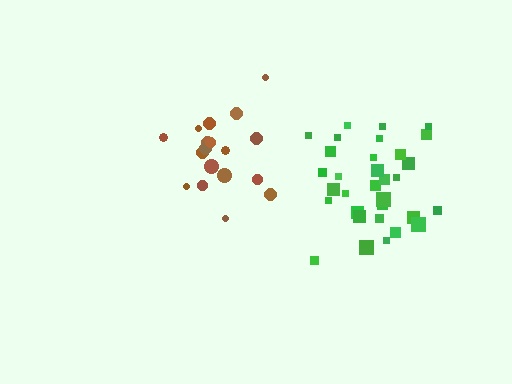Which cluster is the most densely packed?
Green.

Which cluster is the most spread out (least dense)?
Brown.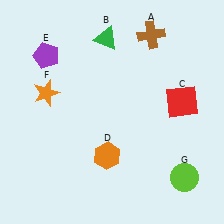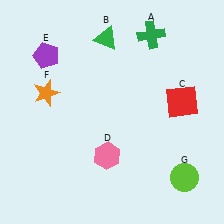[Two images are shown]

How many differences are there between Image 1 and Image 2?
There are 2 differences between the two images.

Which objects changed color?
A changed from brown to green. D changed from orange to pink.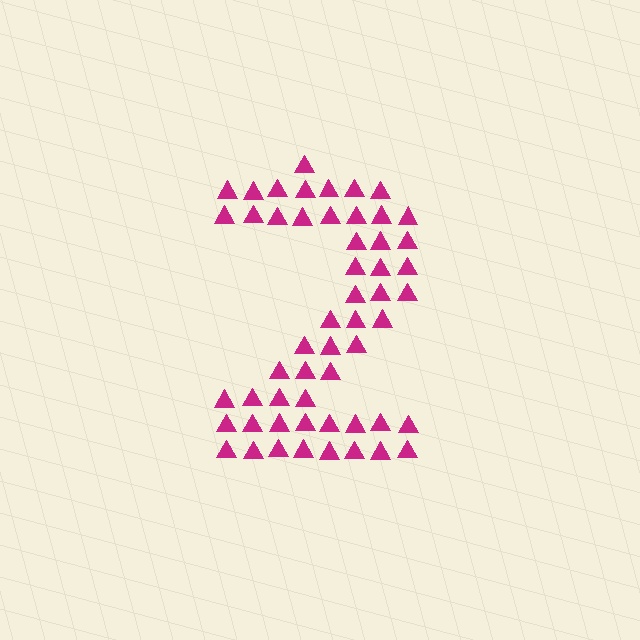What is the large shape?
The large shape is the digit 2.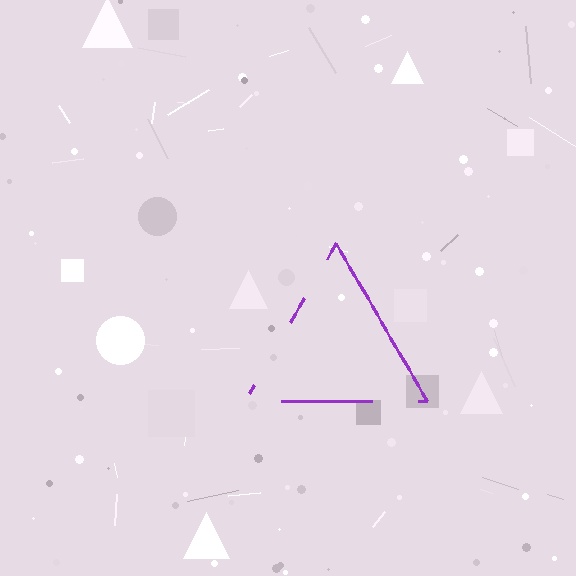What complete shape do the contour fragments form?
The contour fragments form a triangle.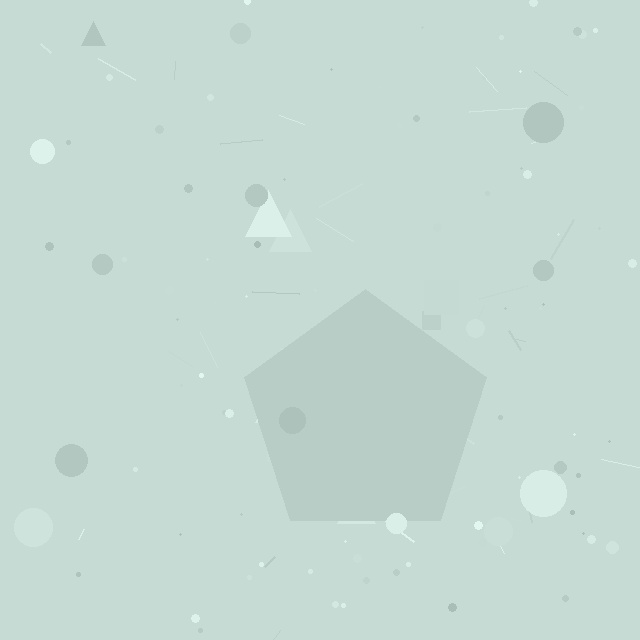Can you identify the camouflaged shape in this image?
The camouflaged shape is a pentagon.